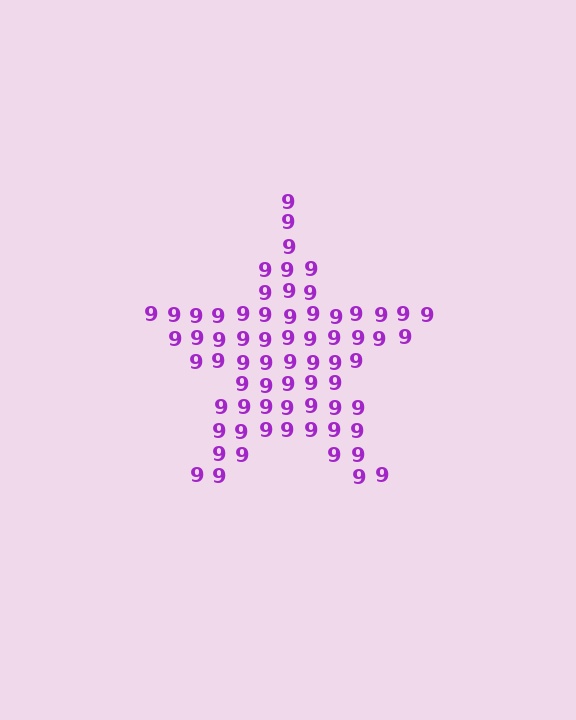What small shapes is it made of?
It is made of small digit 9's.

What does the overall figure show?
The overall figure shows a star.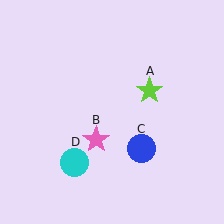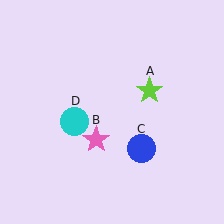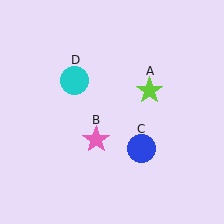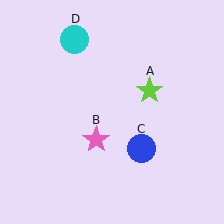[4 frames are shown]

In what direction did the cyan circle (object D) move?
The cyan circle (object D) moved up.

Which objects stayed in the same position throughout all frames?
Lime star (object A) and pink star (object B) and blue circle (object C) remained stationary.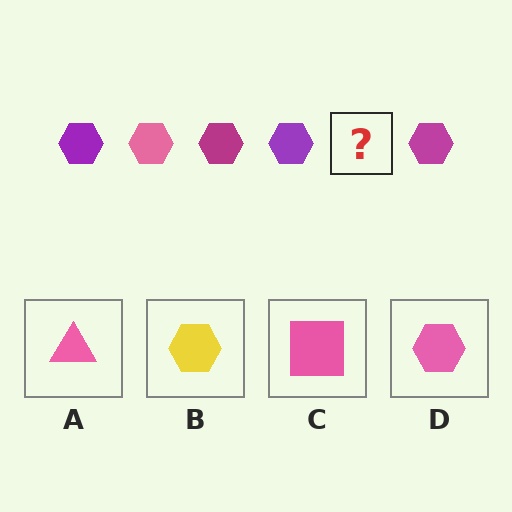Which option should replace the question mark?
Option D.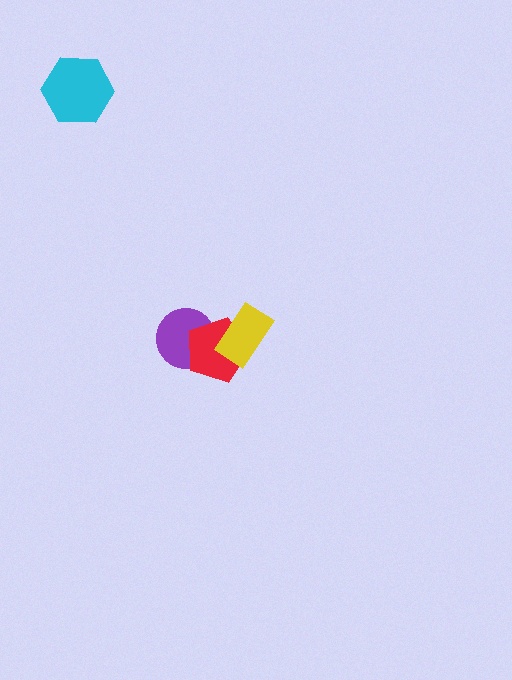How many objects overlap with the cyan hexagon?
0 objects overlap with the cyan hexagon.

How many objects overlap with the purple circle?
1 object overlaps with the purple circle.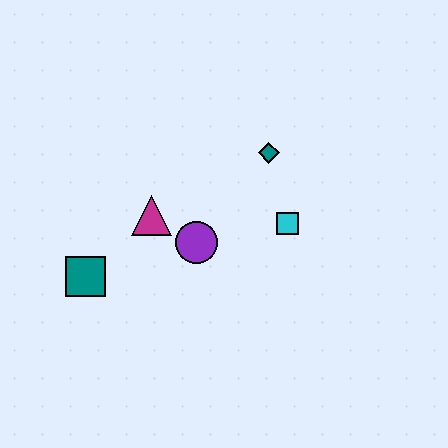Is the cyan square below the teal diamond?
Yes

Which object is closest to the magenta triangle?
The purple circle is closest to the magenta triangle.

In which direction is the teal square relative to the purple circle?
The teal square is to the left of the purple circle.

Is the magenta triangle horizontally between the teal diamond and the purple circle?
No